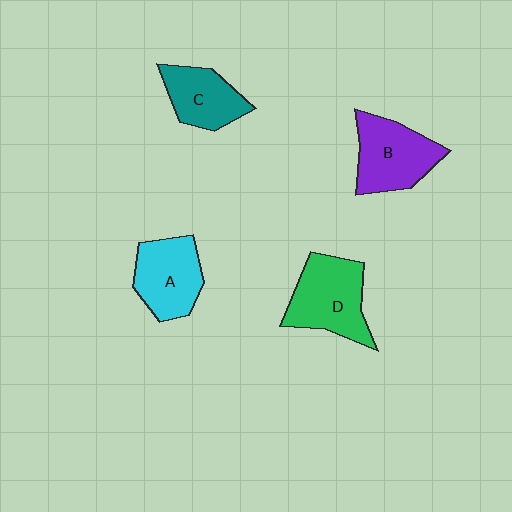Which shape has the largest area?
Shape D (green).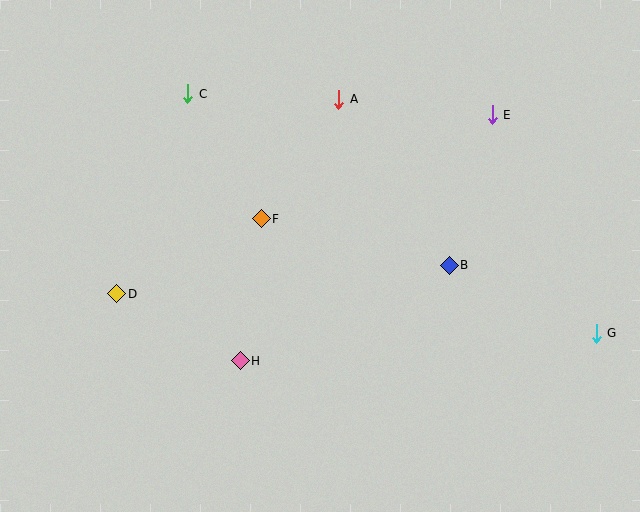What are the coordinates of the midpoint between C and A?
The midpoint between C and A is at (263, 97).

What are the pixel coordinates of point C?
Point C is at (188, 94).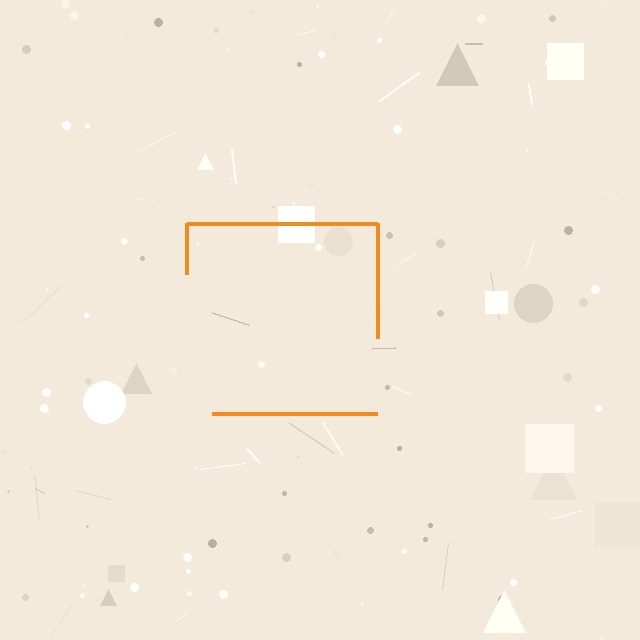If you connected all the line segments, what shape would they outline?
They would outline a square.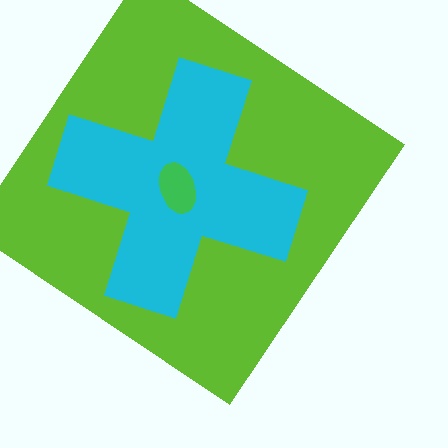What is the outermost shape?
The lime diamond.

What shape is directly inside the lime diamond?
The cyan cross.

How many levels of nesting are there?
3.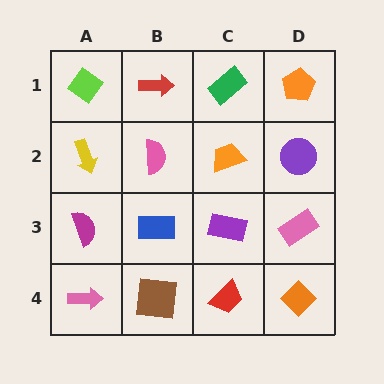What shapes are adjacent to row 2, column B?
A red arrow (row 1, column B), a blue rectangle (row 3, column B), a yellow arrow (row 2, column A), an orange trapezoid (row 2, column C).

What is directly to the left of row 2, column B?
A yellow arrow.